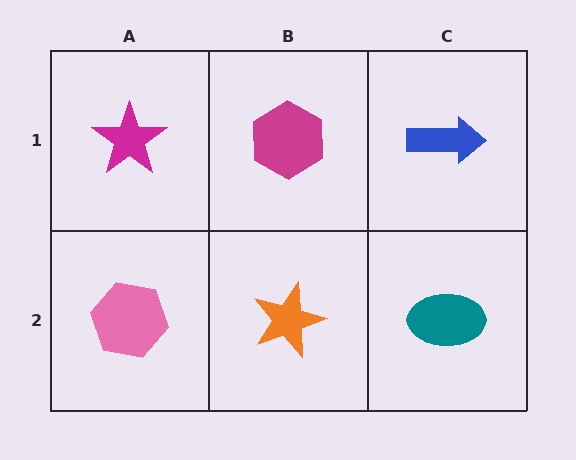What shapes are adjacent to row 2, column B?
A magenta hexagon (row 1, column B), a pink hexagon (row 2, column A), a teal ellipse (row 2, column C).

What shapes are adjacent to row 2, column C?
A blue arrow (row 1, column C), an orange star (row 2, column B).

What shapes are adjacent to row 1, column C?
A teal ellipse (row 2, column C), a magenta hexagon (row 1, column B).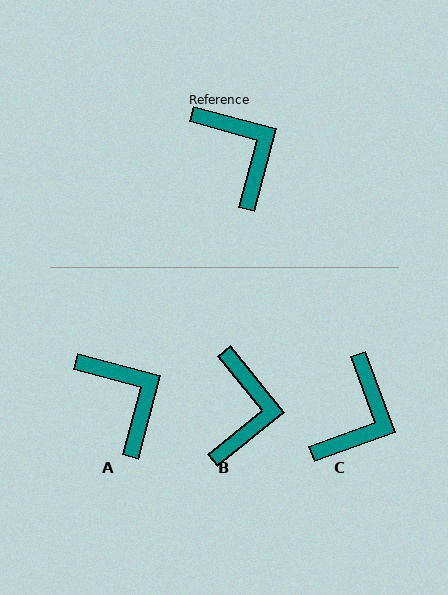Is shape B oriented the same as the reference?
No, it is off by about 36 degrees.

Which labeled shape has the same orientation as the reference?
A.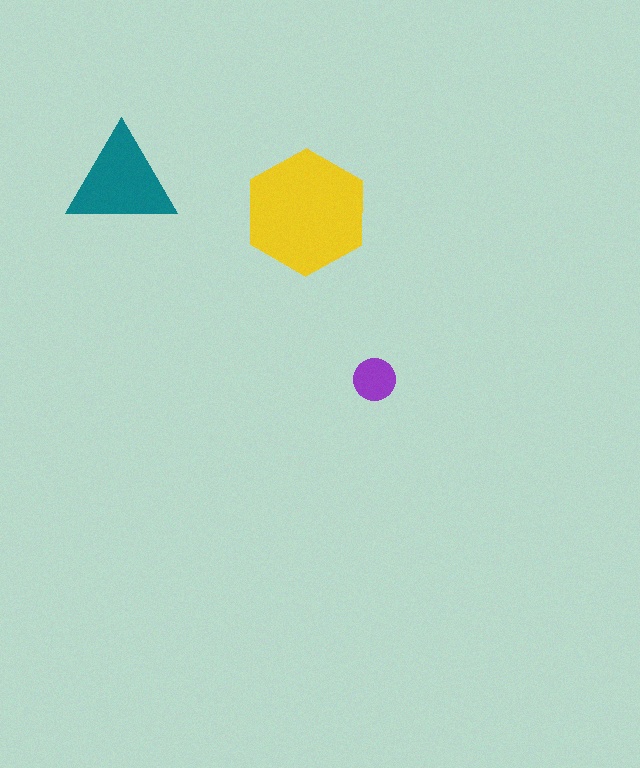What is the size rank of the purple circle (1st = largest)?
3rd.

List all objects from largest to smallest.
The yellow hexagon, the teal triangle, the purple circle.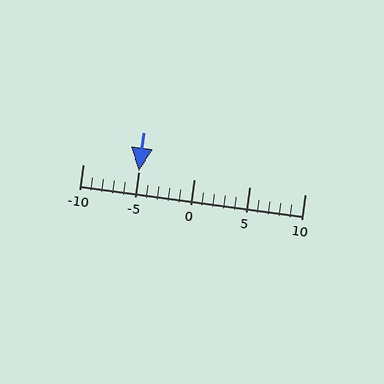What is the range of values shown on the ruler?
The ruler shows values from -10 to 10.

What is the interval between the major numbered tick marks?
The major tick marks are spaced 5 units apart.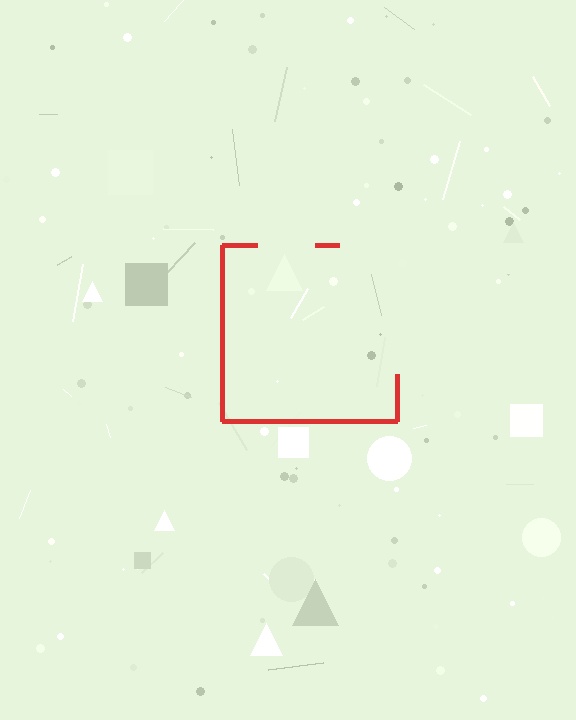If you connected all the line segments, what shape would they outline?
They would outline a square.